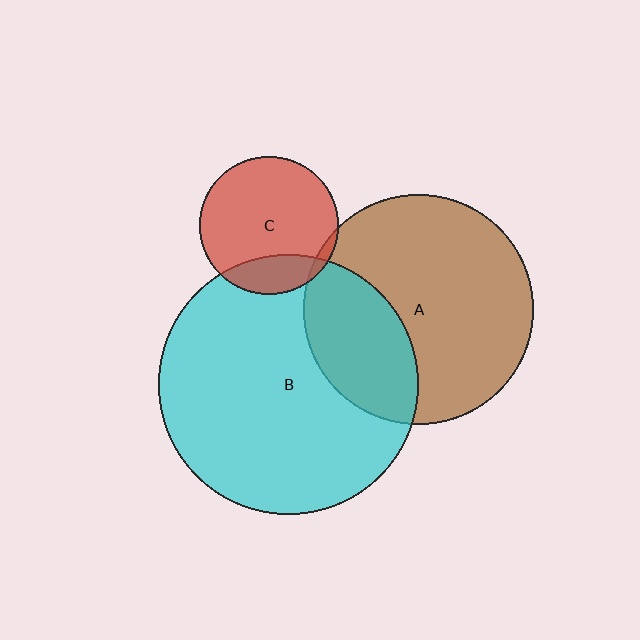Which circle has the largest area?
Circle B (cyan).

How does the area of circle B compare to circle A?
Approximately 1.3 times.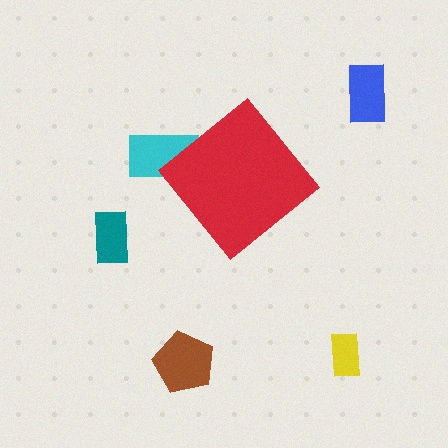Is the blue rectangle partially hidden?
No, the blue rectangle is fully visible.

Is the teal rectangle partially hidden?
No, the teal rectangle is fully visible.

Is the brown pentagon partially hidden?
No, the brown pentagon is fully visible.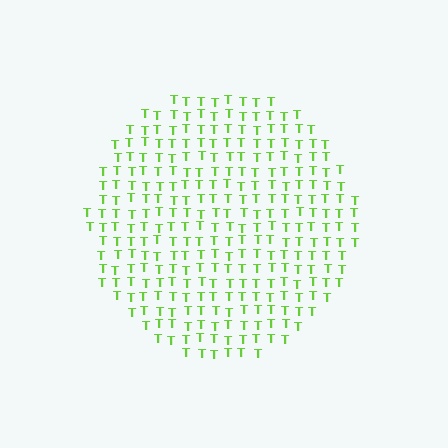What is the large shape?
The large shape is a circle.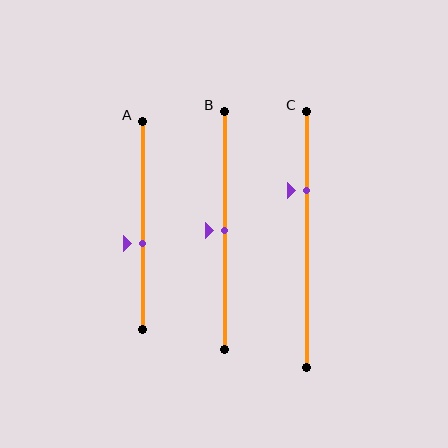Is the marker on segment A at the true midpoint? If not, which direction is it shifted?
No, the marker on segment A is shifted downward by about 8% of the segment length.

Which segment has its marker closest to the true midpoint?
Segment B has its marker closest to the true midpoint.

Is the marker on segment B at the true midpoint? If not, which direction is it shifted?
Yes, the marker on segment B is at the true midpoint.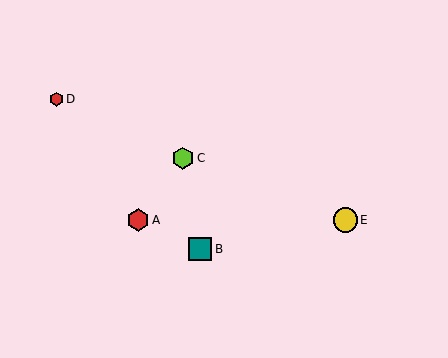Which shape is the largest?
The yellow circle (labeled E) is the largest.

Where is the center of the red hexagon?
The center of the red hexagon is at (138, 220).